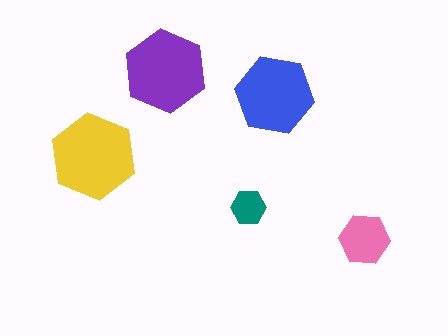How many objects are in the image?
There are 5 objects in the image.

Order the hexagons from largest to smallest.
the yellow one, the purple one, the blue one, the pink one, the teal one.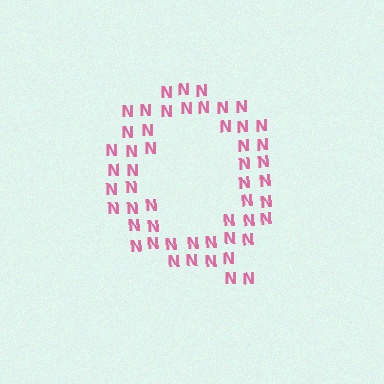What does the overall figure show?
The overall figure shows the letter Q.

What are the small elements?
The small elements are letter N's.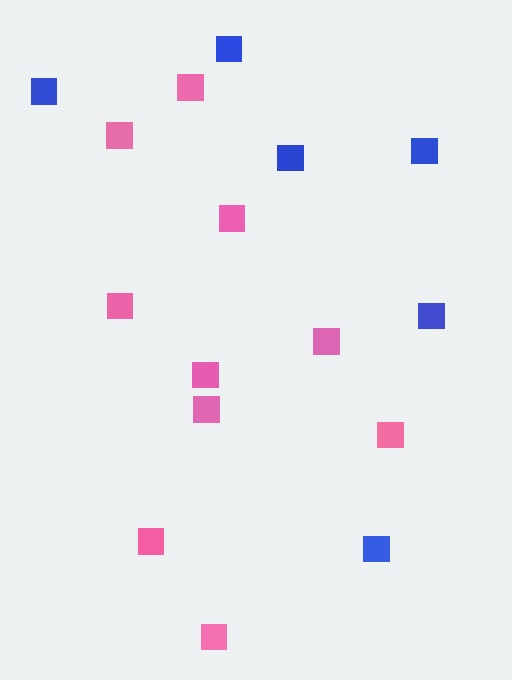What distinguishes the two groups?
There are 2 groups: one group of blue squares (6) and one group of pink squares (10).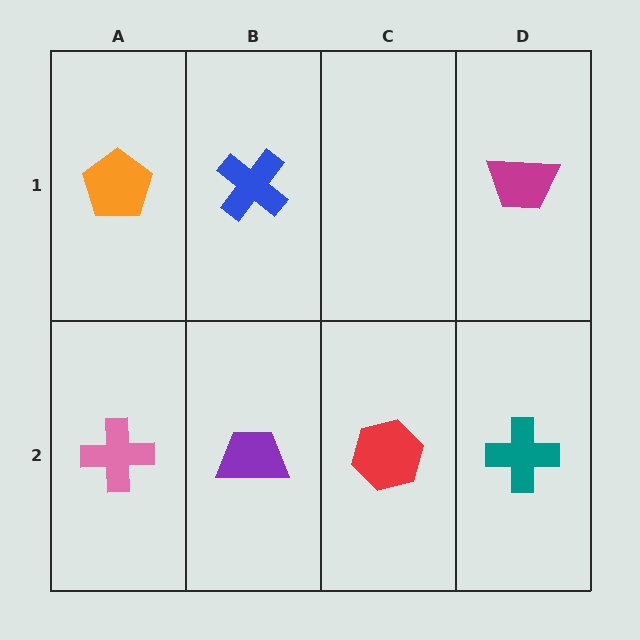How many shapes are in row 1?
3 shapes.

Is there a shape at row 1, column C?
No, that cell is empty.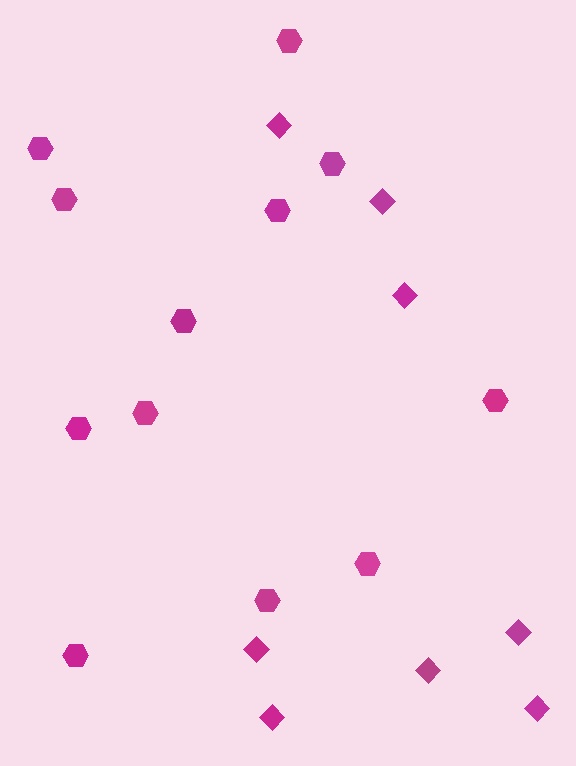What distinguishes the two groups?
There are 2 groups: one group of hexagons (12) and one group of diamonds (8).